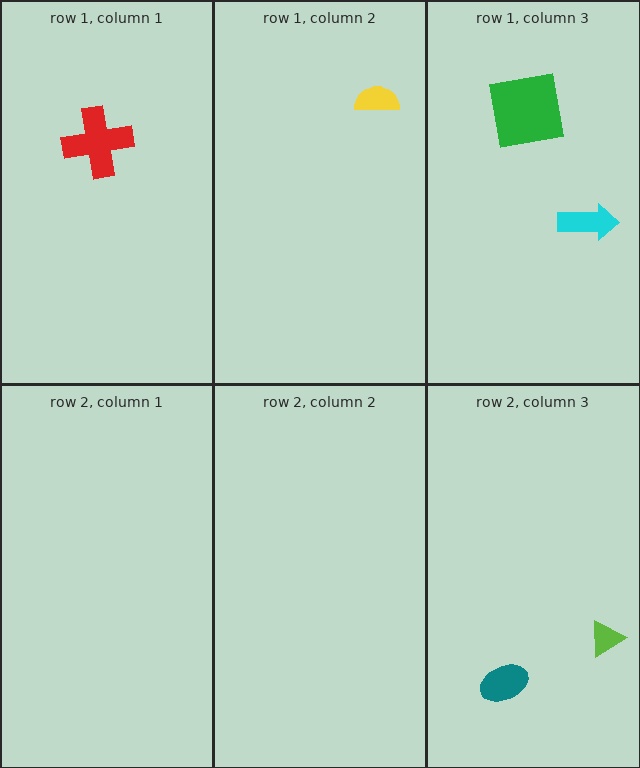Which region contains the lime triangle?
The row 2, column 3 region.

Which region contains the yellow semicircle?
The row 1, column 2 region.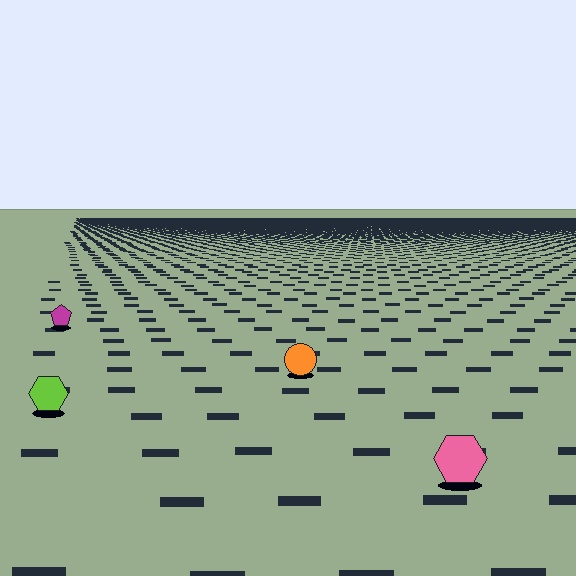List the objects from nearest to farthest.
From nearest to farthest: the pink hexagon, the lime hexagon, the orange circle, the magenta pentagon.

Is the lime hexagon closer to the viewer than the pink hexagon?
No. The pink hexagon is closer — you can tell from the texture gradient: the ground texture is coarser near it.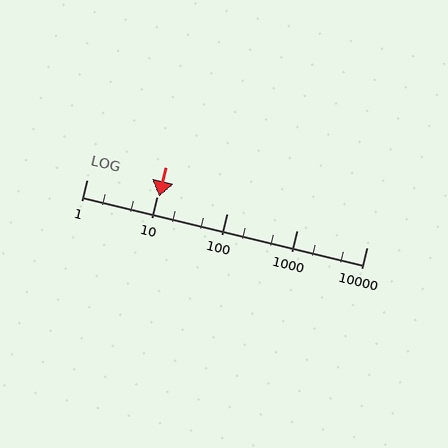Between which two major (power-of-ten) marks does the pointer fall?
The pointer is between 10 and 100.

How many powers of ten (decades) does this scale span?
The scale spans 4 decades, from 1 to 10000.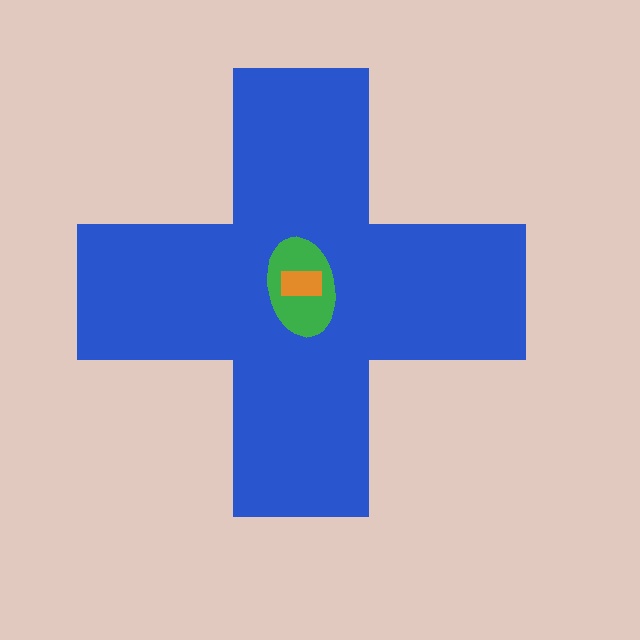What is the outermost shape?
The blue cross.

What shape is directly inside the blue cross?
The green ellipse.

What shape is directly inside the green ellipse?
The orange rectangle.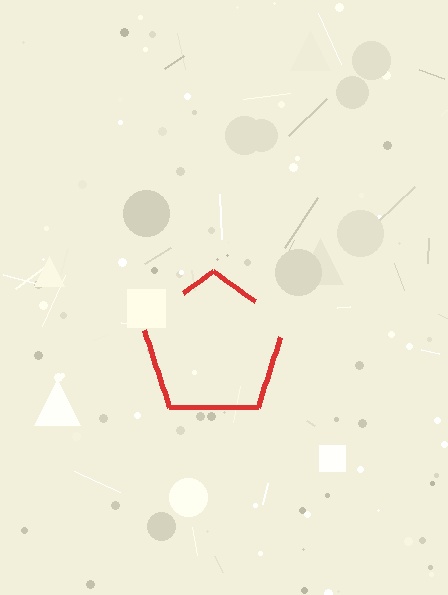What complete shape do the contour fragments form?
The contour fragments form a pentagon.